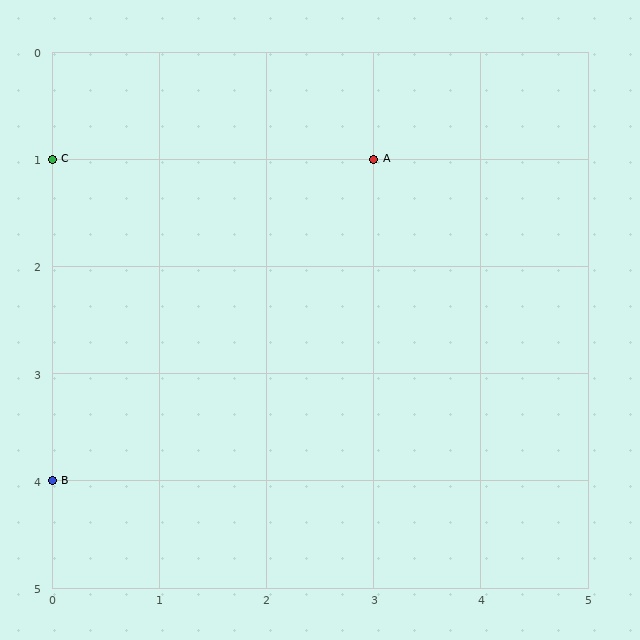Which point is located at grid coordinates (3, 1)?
Point A is at (3, 1).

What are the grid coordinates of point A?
Point A is at grid coordinates (3, 1).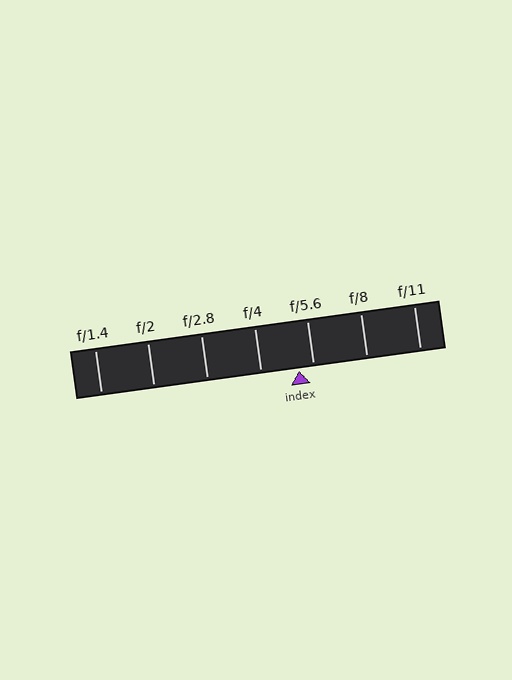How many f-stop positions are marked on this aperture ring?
There are 7 f-stop positions marked.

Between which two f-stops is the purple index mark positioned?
The index mark is between f/4 and f/5.6.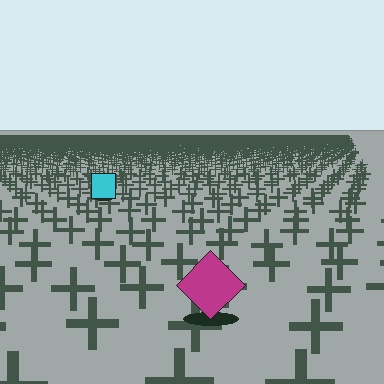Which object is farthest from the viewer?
The cyan square is farthest from the viewer. It appears smaller and the ground texture around it is denser.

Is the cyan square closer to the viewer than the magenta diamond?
No. The magenta diamond is closer — you can tell from the texture gradient: the ground texture is coarser near it.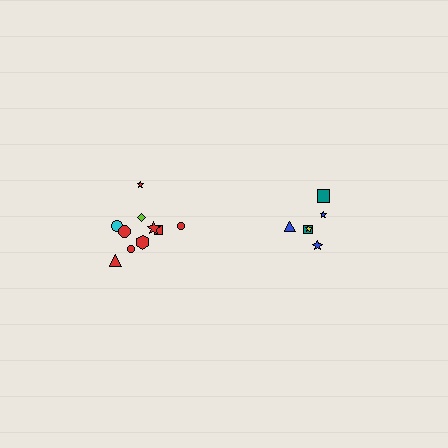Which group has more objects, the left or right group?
The left group.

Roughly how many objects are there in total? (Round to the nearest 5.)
Roughly 15 objects in total.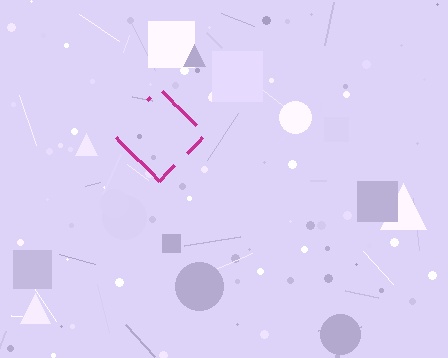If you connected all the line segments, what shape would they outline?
They would outline a diamond.